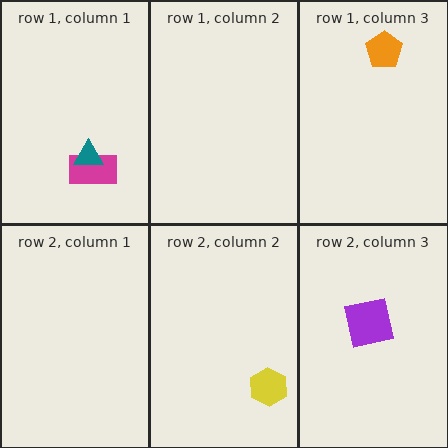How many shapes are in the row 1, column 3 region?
1.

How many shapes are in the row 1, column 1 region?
2.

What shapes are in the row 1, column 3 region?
The orange pentagon.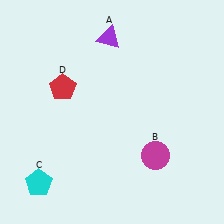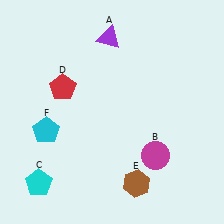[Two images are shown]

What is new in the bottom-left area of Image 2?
A cyan pentagon (F) was added in the bottom-left area of Image 2.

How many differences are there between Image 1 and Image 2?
There are 2 differences between the two images.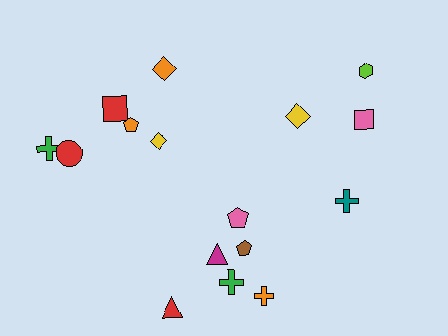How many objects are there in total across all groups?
There are 16 objects.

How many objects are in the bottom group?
There are 6 objects.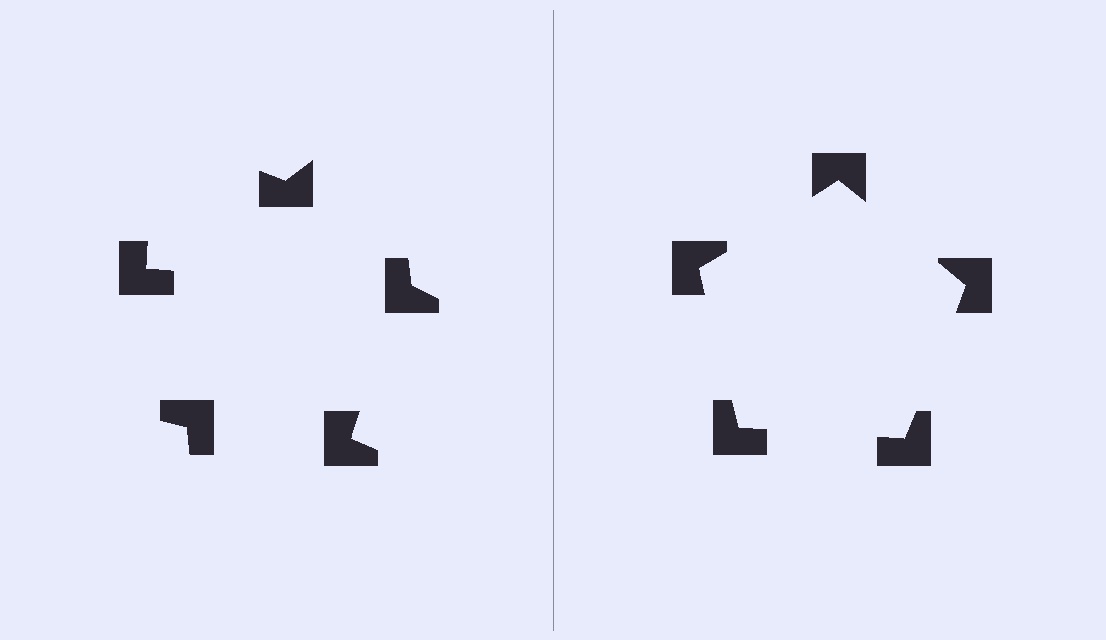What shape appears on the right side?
An illusory pentagon.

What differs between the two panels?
The notched squares are positioned identically on both sides; only the wedge orientations differ. On the right they align to a pentagon; on the left they are misaligned.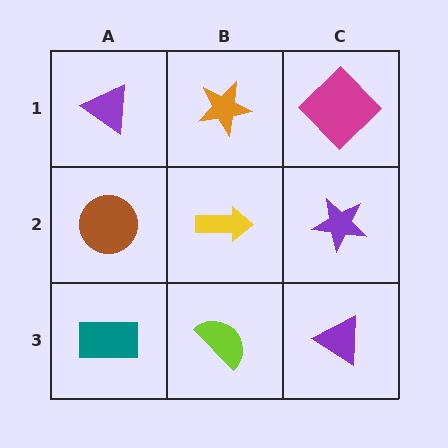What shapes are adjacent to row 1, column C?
A purple star (row 2, column C), an orange star (row 1, column B).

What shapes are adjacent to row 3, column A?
A brown circle (row 2, column A), a lime semicircle (row 3, column B).